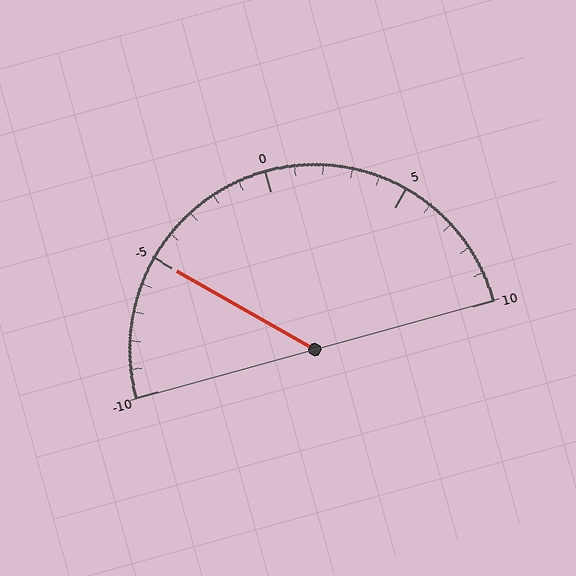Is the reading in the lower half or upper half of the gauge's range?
The reading is in the lower half of the range (-10 to 10).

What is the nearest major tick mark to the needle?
The nearest major tick mark is -5.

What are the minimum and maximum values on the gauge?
The gauge ranges from -10 to 10.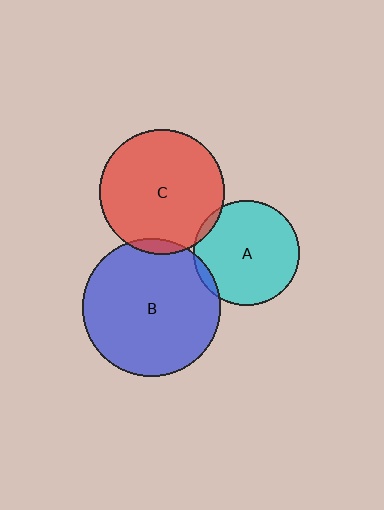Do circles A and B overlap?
Yes.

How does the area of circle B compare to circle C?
Approximately 1.2 times.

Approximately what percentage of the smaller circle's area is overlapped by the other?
Approximately 5%.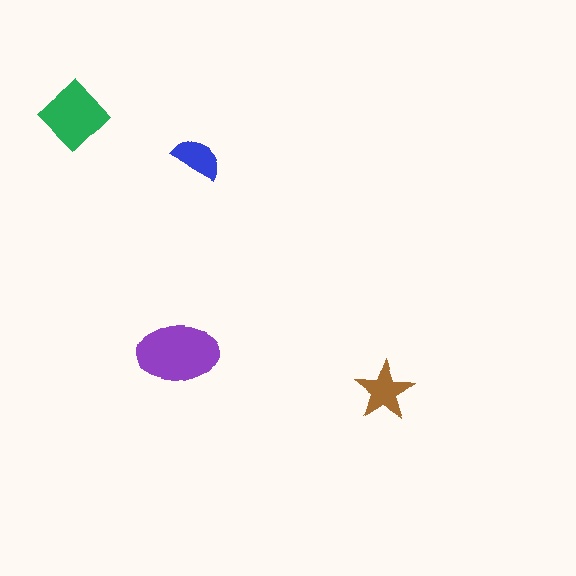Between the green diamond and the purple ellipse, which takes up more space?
The purple ellipse.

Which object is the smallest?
The blue semicircle.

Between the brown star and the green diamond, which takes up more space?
The green diamond.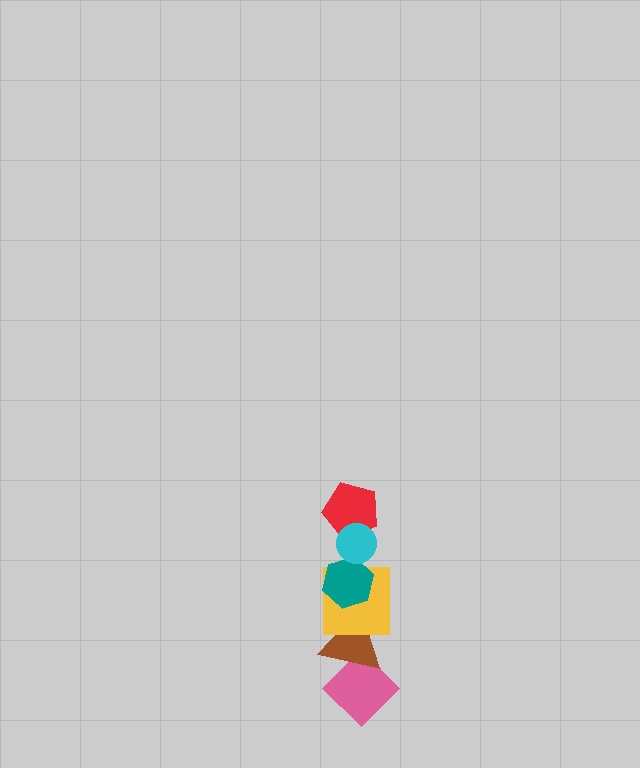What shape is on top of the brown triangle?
The yellow square is on top of the brown triangle.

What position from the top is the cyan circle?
The cyan circle is 1st from the top.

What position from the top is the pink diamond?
The pink diamond is 6th from the top.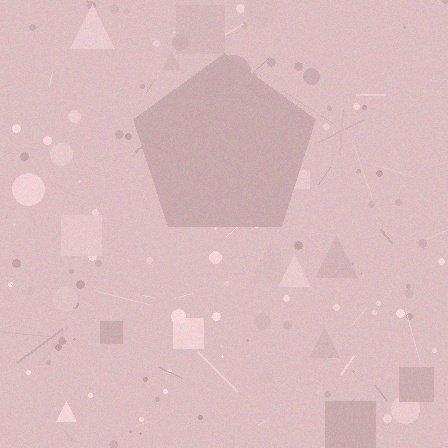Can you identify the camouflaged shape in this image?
The camouflaged shape is a pentagon.